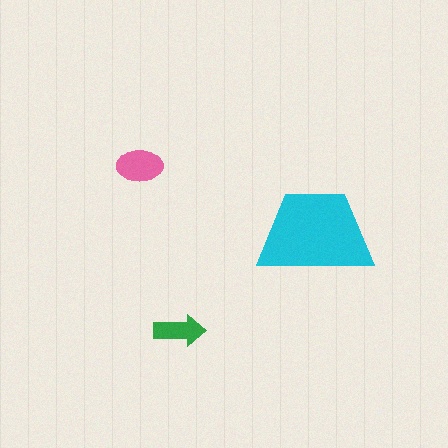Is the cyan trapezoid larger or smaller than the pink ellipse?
Larger.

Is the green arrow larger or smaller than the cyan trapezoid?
Smaller.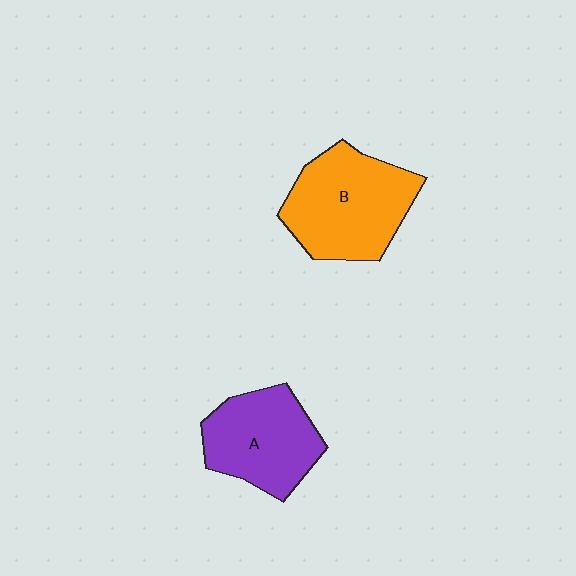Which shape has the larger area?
Shape B (orange).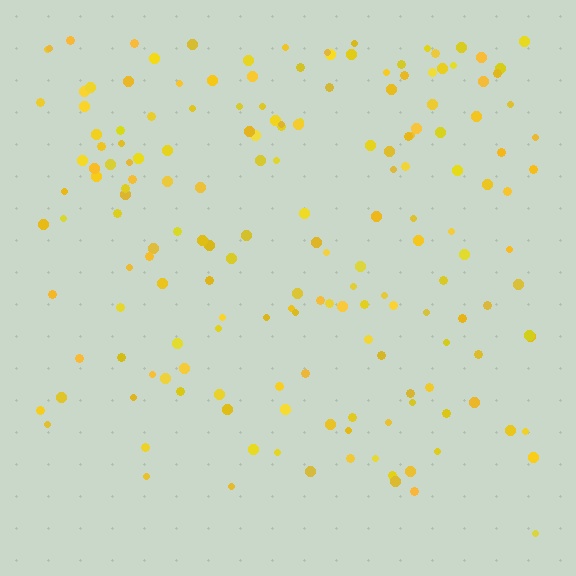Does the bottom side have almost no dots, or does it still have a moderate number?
Still a moderate number, just noticeably fewer than the top.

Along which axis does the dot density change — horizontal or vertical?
Vertical.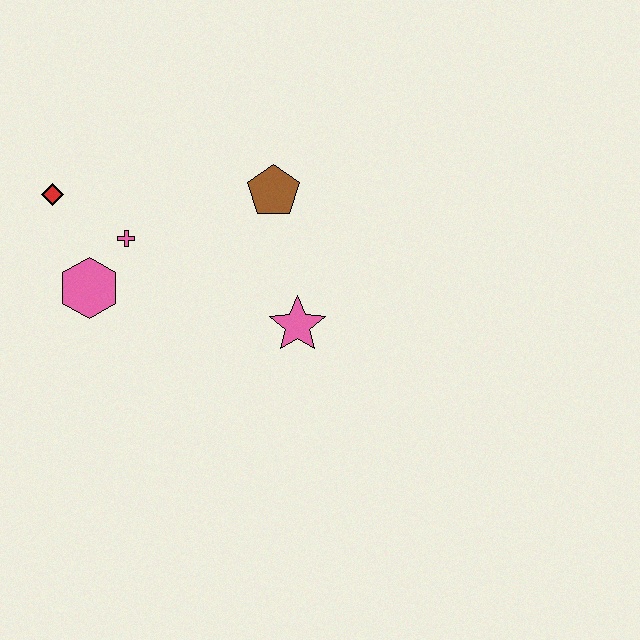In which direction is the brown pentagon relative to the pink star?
The brown pentagon is above the pink star.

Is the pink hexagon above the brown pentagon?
No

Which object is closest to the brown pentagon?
The pink star is closest to the brown pentagon.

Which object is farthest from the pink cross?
The pink star is farthest from the pink cross.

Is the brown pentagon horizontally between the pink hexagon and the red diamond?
No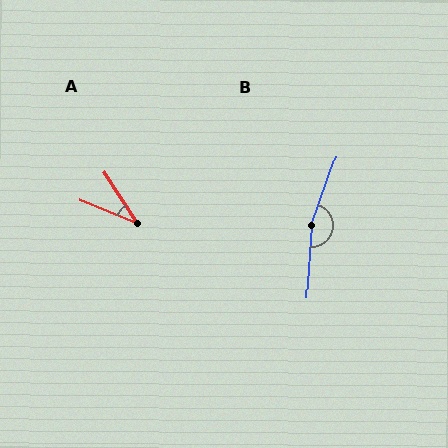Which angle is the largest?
B, at approximately 163 degrees.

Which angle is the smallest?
A, at approximately 35 degrees.